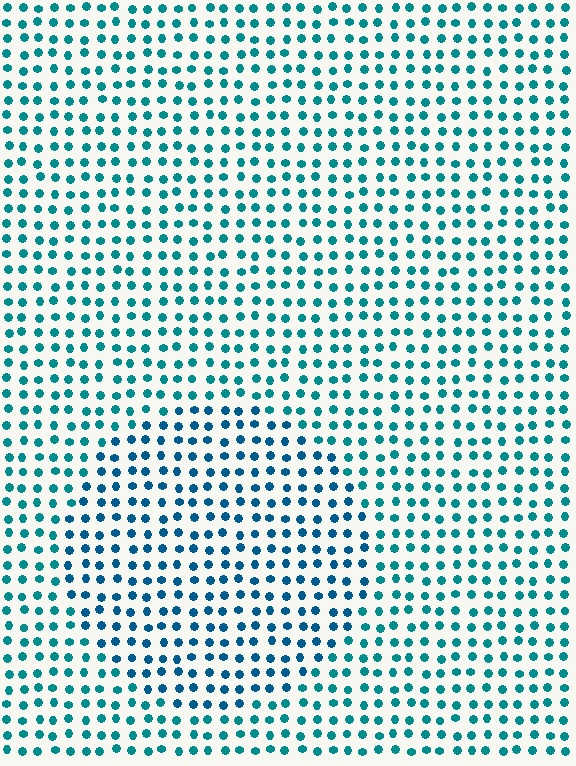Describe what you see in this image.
The image is filled with small teal elements in a uniform arrangement. A circle-shaped region is visible where the elements are tinted to a slightly different hue, forming a subtle color boundary.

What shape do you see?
I see a circle.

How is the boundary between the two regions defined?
The boundary is defined purely by a slight shift in hue (about 22 degrees). Spacing, size, and orientation are identical on both sides.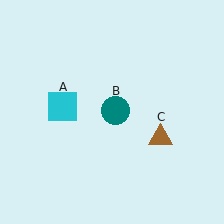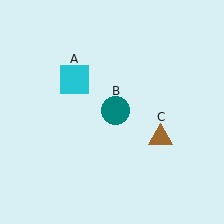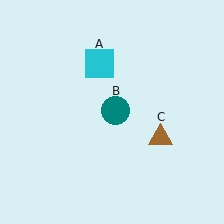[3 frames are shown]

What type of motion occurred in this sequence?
The cyan square (object A) rotated clockwise around the center of the scene.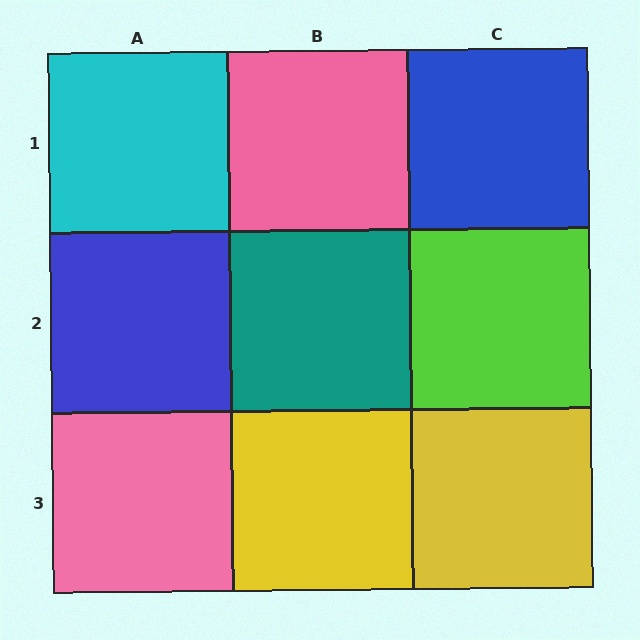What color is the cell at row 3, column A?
Pink.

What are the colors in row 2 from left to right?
Blue, teal, lime.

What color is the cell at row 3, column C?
Yellow.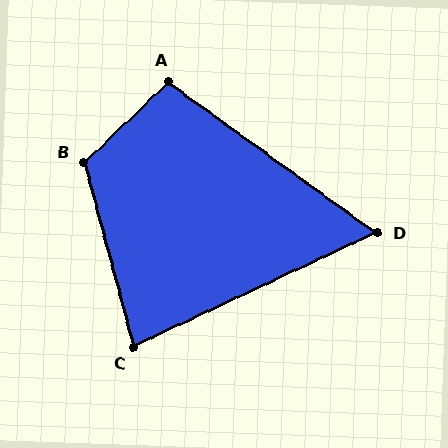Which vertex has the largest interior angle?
B, at approximately 119 degrees.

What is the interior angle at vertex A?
Approximately 100 degrees (obtuse).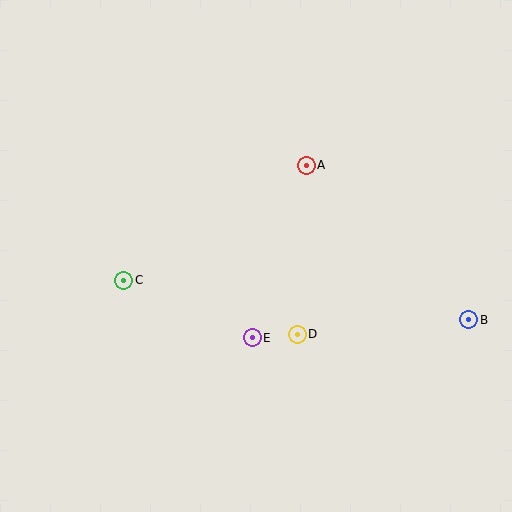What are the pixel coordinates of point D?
Point D is at (297, 334).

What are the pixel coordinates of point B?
Point B is at (469, 320).